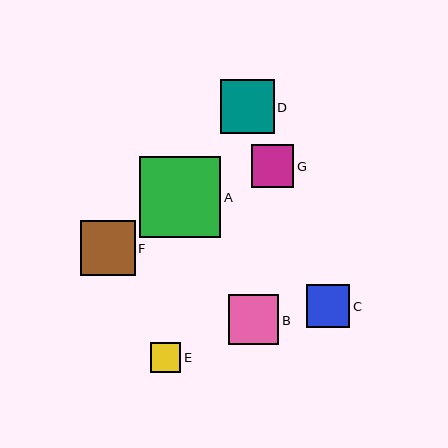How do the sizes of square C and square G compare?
Square C and square G are approximately the same size.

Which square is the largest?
Square A is the largest with a size of approximately 81 pixels.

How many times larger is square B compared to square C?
Square B is approximately 1.2 times the size of square C.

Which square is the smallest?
Square E is the smallest with a size of approximately 30 pixels.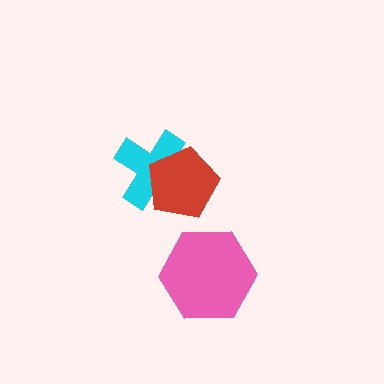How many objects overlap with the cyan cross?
1 object overlaps with the cyan cross.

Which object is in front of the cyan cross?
The red pentagon is in front of the cyan cross.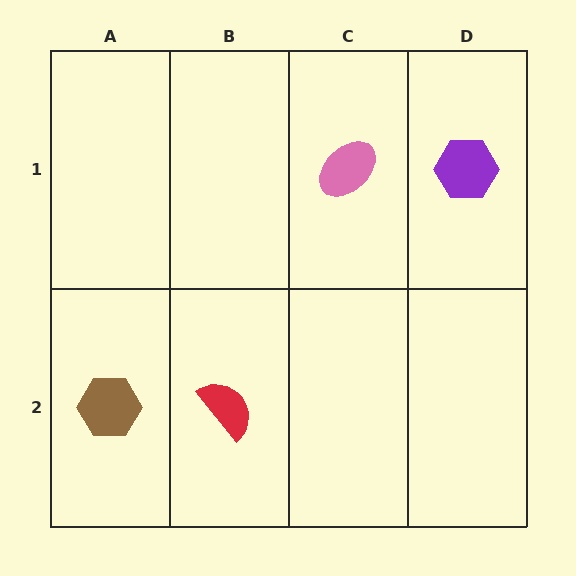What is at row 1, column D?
A purple hexagon.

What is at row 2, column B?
A red semicircle.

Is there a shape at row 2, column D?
No, that cell is empty.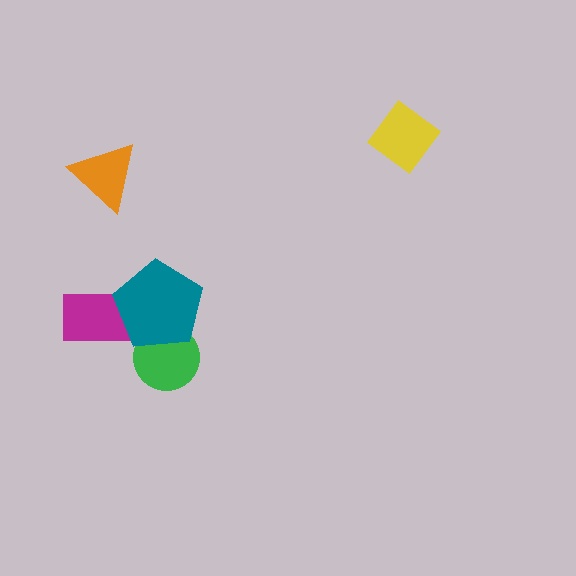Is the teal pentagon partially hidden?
No, no other shape covers it.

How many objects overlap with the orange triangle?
0 objects overlap with the orange triangle.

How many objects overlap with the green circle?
1 object overlaps with the green circle.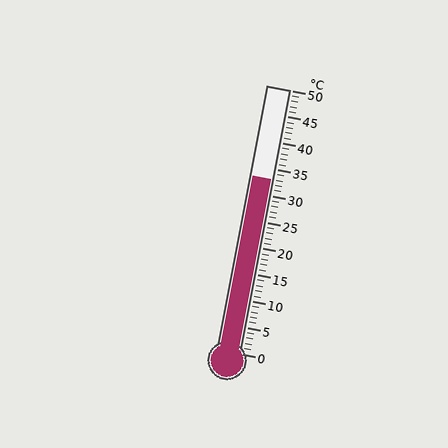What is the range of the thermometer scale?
The thermometer scale ranges from 0°C to 50°C.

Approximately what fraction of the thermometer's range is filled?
The thermometer is filled to approximately 65% of its range.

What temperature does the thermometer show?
The thermometer shows approximately 33°C.